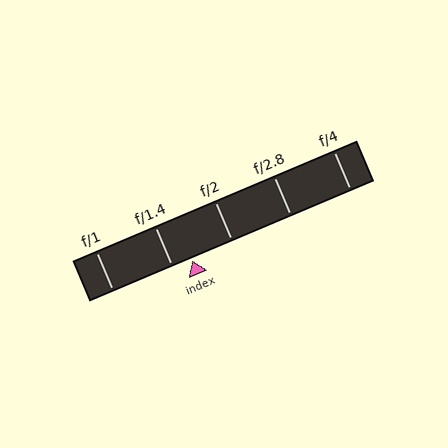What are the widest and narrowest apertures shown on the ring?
The widest aperture shown is f/1 and the narrowest is f/4.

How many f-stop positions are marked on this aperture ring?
There are 5 f-stop positions marked.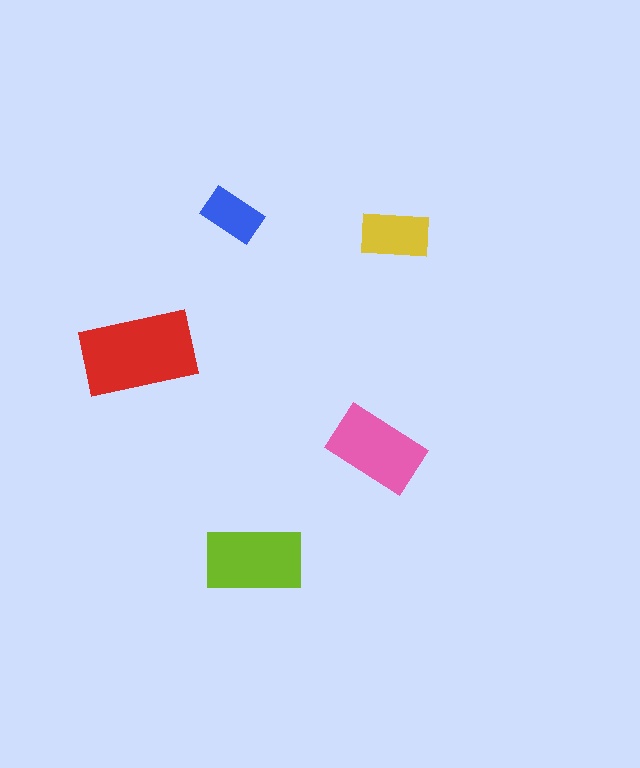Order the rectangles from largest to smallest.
the red one, the lime one, the pink one, the yellow one, the blue one.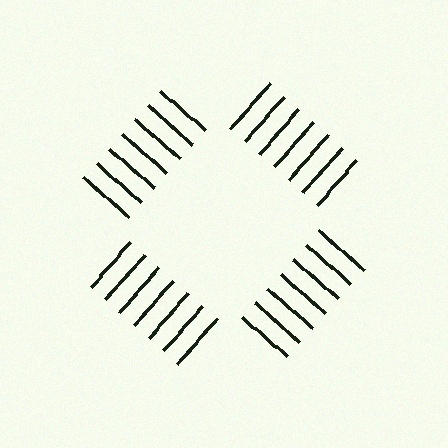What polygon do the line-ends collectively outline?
An illusory square — the line segments terminate on its edges but no continuous stroke is drawn.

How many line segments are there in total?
28 — 7 along each of the 4 edges.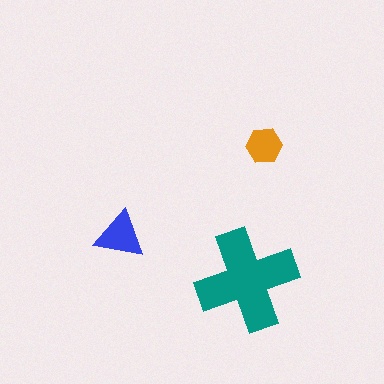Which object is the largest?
The teal cross.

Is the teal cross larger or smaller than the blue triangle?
Larger.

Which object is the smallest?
The orange hexagon.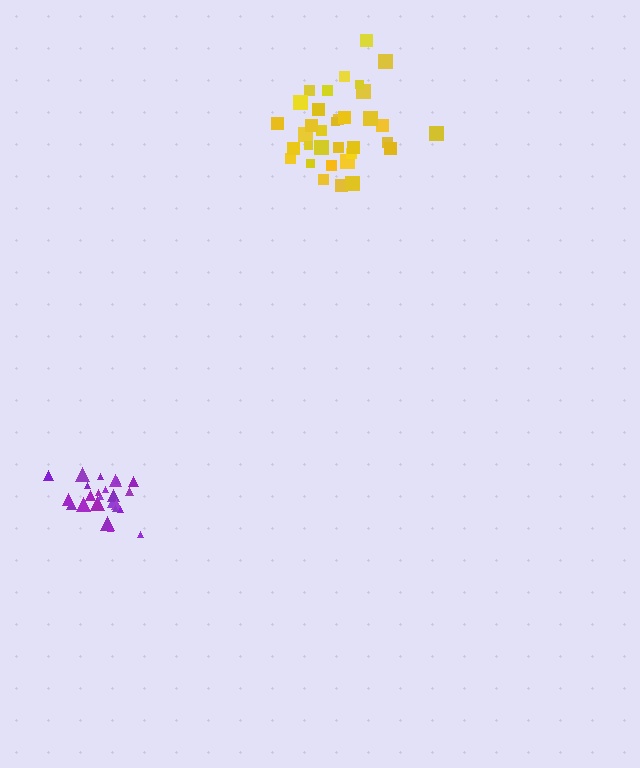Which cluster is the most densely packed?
Purple.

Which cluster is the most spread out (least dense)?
Yellow.